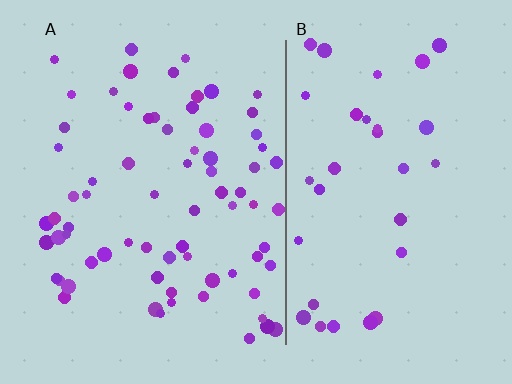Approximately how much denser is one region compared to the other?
Approximately 2.1× — region A over region B.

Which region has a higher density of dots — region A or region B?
A (the left).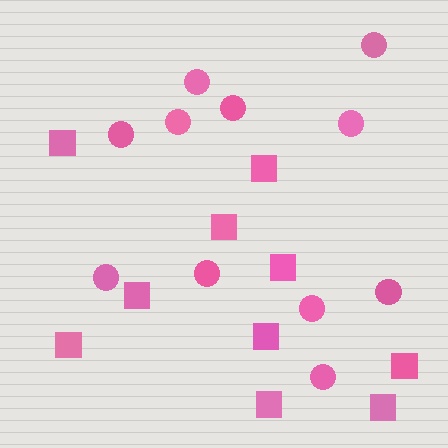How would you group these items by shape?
There are 2 groups: one group of circles (11) and one group of squares (10).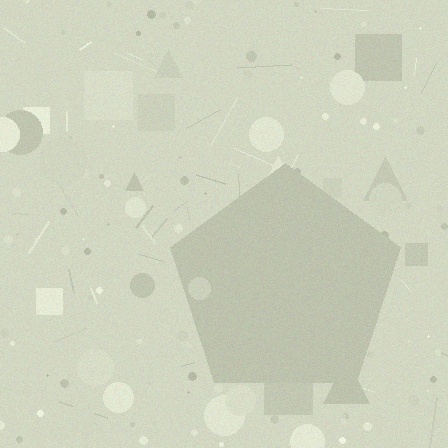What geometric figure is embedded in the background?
A pentagon is embedded in the background.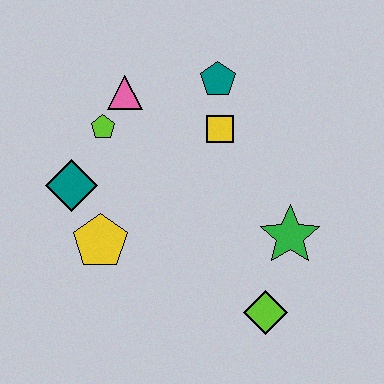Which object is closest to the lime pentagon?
The pink triangle is closest to the lime pentagon.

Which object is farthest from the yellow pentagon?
The teal pentagon is farthest from the yellow pentagon.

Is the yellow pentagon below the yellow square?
Yes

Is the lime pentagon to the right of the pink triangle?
No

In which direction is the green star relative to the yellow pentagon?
The green star is to the right of the yellow pentagon.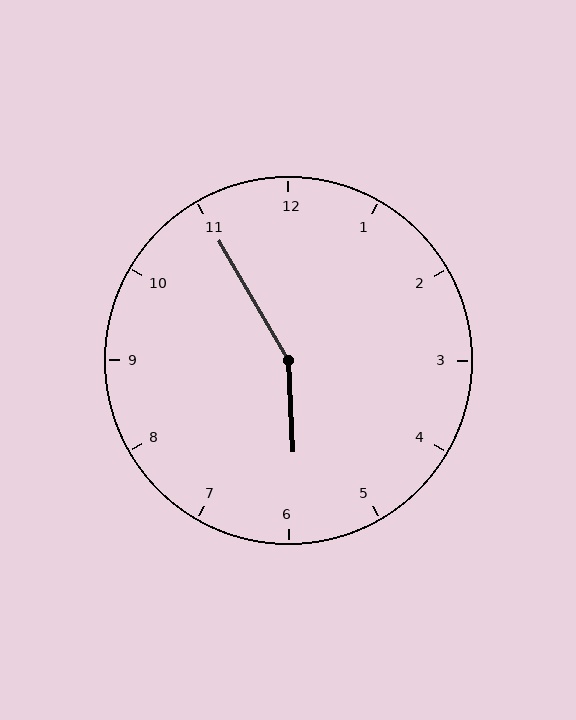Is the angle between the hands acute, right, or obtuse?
It is obtuse.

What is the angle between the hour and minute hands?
Approximately 152 degrees.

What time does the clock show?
5:55.